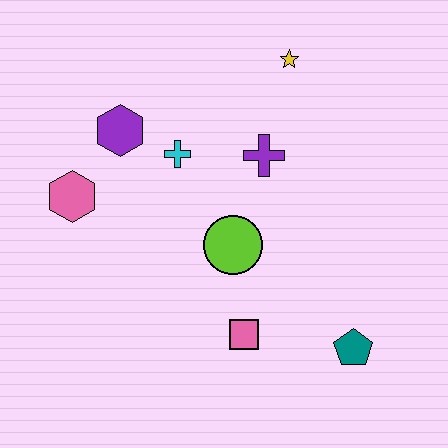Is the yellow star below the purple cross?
No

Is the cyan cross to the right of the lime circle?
No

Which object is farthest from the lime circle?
The yellow star is farthest from the lime circle.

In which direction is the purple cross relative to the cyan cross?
The purple cross is to the right of the cyan cross.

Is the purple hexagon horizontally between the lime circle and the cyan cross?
No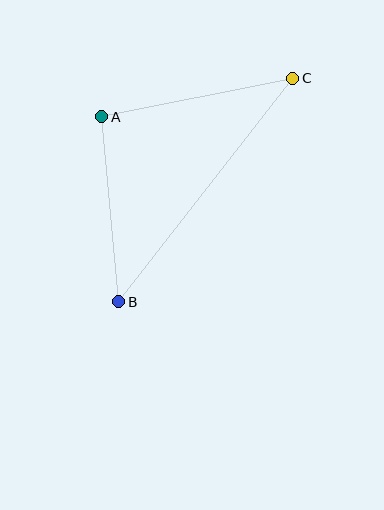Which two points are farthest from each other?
Points B and C are farthest from each other.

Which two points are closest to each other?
Points A and B are closest to each other.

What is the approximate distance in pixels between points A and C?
The distance between A and C is approximately 195 pixels.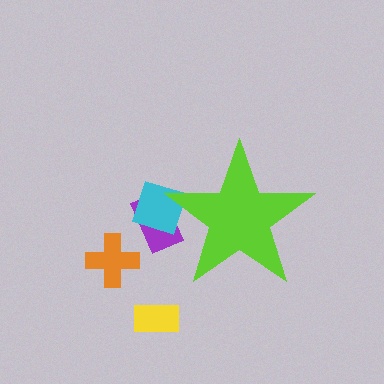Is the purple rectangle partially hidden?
Yes, the purple rectangle is partially hidden behind the lime star.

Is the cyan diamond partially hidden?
Yes, the cyan diamond is partially hidden behind the lime star.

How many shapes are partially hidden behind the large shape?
2 shapes are partially hidden.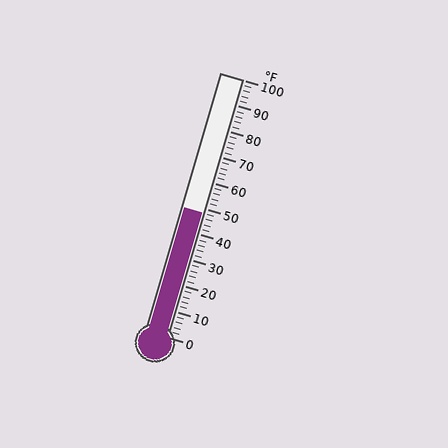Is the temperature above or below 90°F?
The temperature is below 90°F.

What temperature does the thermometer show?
The thermometer shows approximately 48°F.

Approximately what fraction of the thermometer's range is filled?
The thermometer is filled to approximately 50% of its range.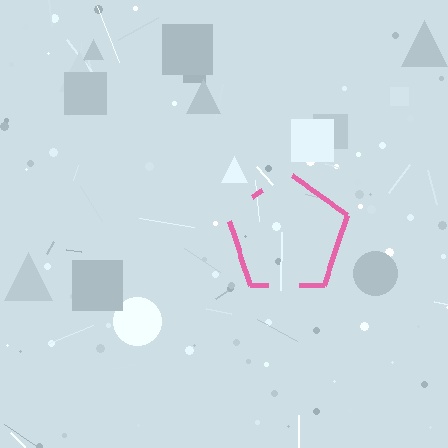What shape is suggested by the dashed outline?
The dashed outline suggests a pentagon.